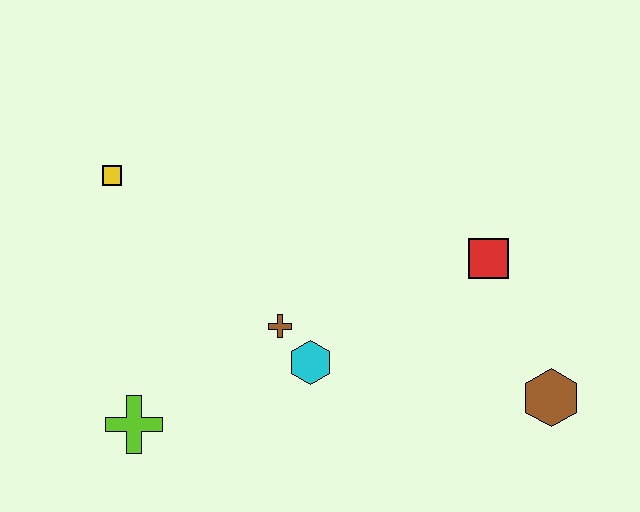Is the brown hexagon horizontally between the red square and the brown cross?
No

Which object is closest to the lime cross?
The brown cross is closest to the lime cross.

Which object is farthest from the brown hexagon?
The yellow square is farthest from the brown hexagon.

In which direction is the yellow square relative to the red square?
The yellow square is to the left of the red square.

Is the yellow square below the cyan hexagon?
No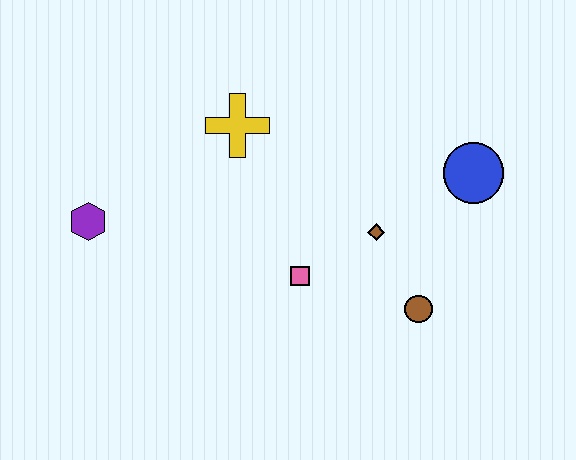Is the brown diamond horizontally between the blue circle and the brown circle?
No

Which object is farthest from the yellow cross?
The brown circle is farthest from the yellow cross.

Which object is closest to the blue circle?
The brown diamond is closest to the blue circle.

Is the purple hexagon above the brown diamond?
Yes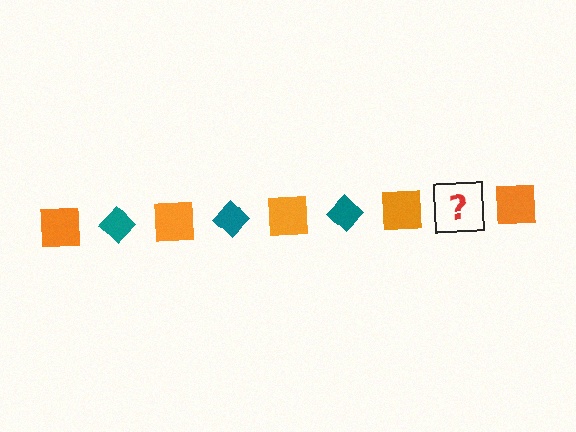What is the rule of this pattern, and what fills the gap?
The rule is that the pattern alternates between orange square and teal diamond. The gap should be filled with a teal diamond.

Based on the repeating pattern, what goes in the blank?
The blank should be a teal diamond.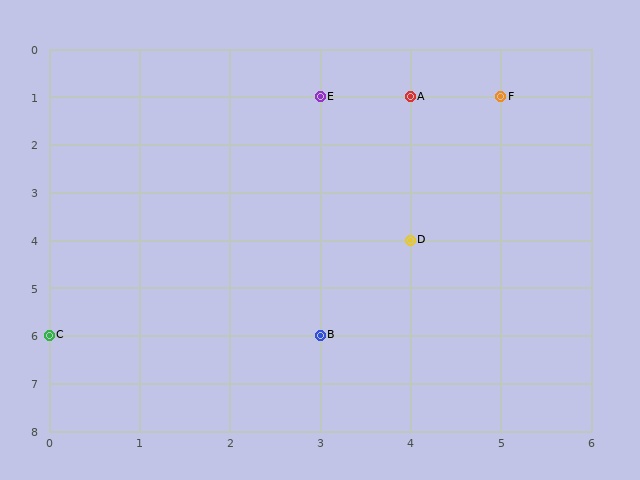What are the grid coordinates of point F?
Point F is at grid coordinates (5, 1).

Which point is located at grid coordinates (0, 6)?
Point C is at (0, 6).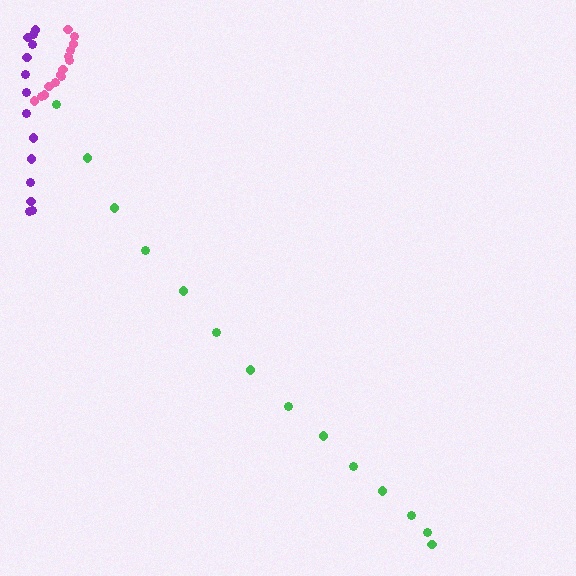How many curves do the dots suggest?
There are 3 distinct paths.